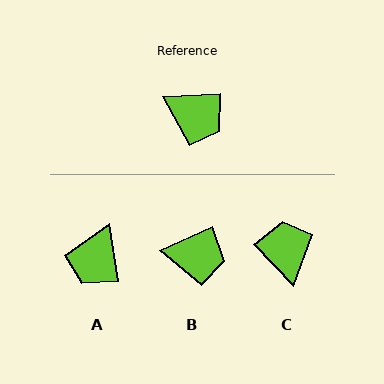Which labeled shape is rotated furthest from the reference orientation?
C, about 131 degrees away.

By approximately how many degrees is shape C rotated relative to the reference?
Approximately 131 degrees counter-clockwise.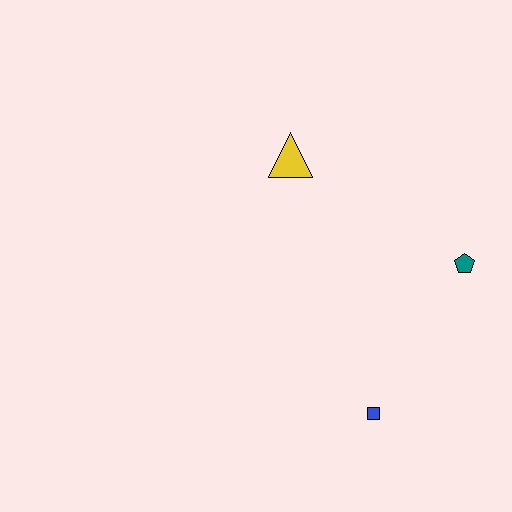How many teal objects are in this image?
There is 1 teal object.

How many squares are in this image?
There is 1 square.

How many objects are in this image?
There are 3 objects.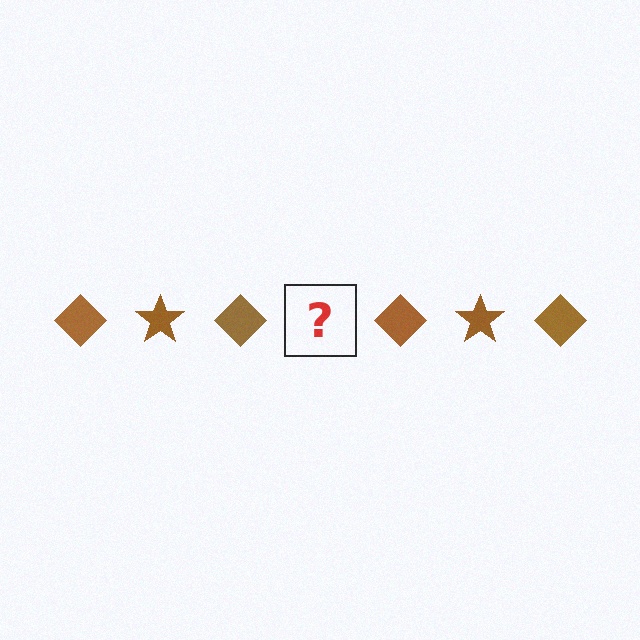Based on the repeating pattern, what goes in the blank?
The blank should be a brown star.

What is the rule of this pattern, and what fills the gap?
The rule is that the pattern cycles through diamond, star shapes in brown. The gap should be filled with a brown star.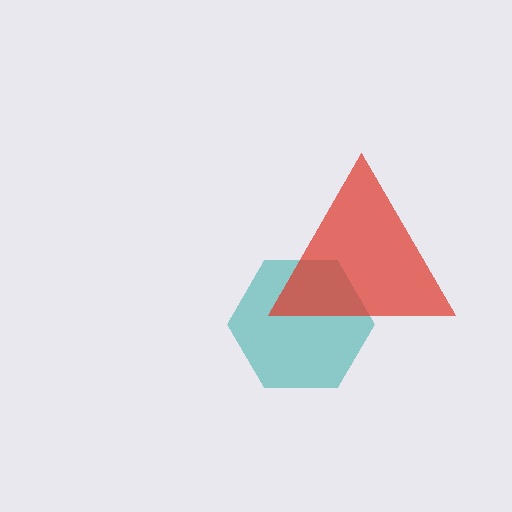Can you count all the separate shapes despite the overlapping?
Yes, there are 2 separate shapes.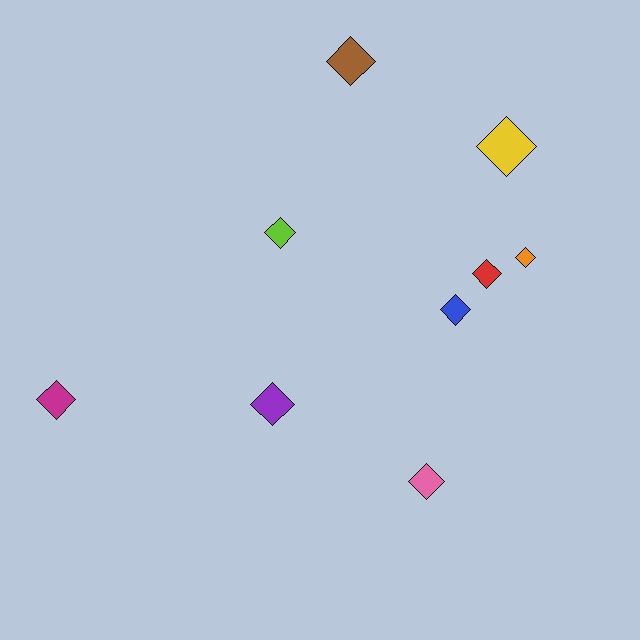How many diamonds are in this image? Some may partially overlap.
There are 9 diamonds.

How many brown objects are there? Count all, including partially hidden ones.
There is 1 brown object.